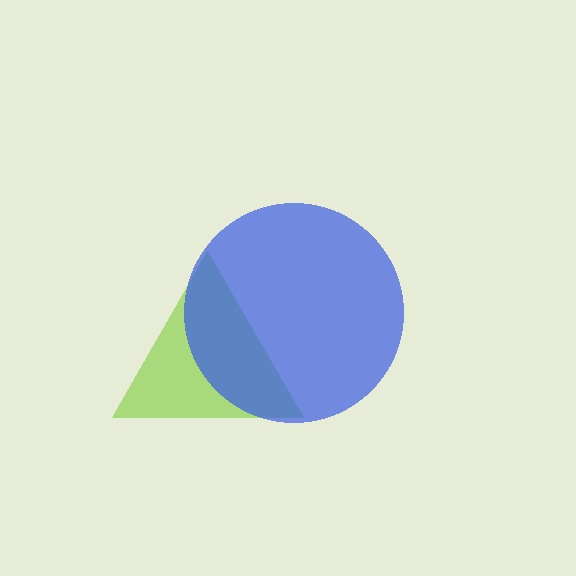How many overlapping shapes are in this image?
There are 2 overlapping shapes in the image.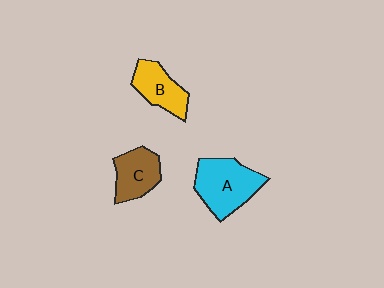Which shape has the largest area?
Shape A (cyan).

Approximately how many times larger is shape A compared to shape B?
Approximately 1.5 times.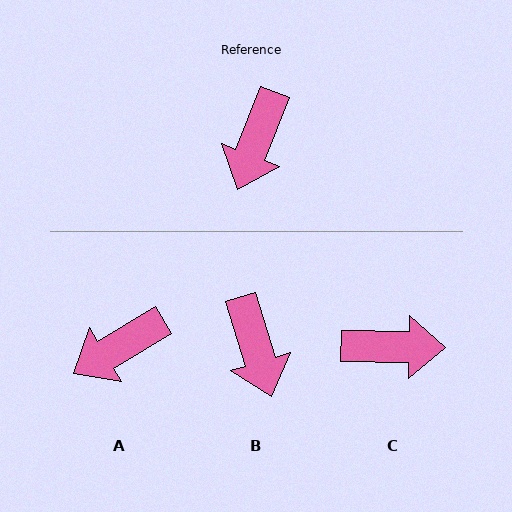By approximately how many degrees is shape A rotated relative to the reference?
Approximately 38 degrees clockwise.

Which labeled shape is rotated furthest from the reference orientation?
C, about 110 degrees away.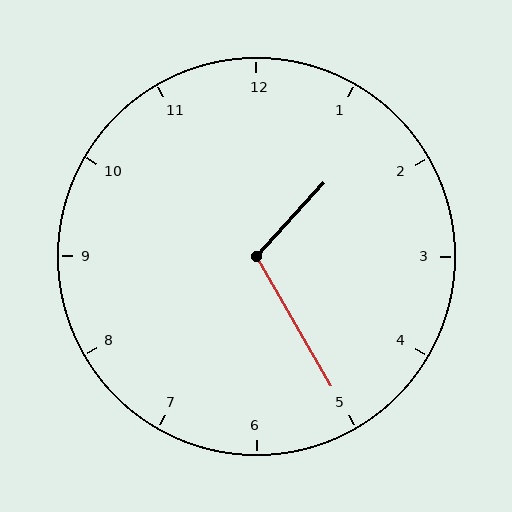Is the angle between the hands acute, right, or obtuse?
It is obtuse.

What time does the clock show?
1:25.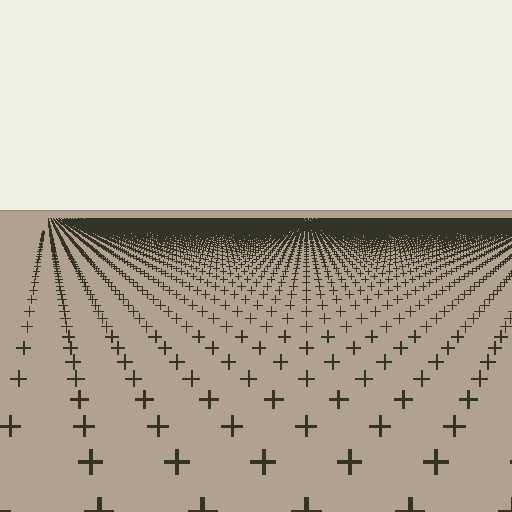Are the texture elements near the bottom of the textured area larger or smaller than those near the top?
Larger. Near the bottom, elements are closer to the viewer and appear at a bigger on-screen size.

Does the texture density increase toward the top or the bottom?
Density increases toward the top.